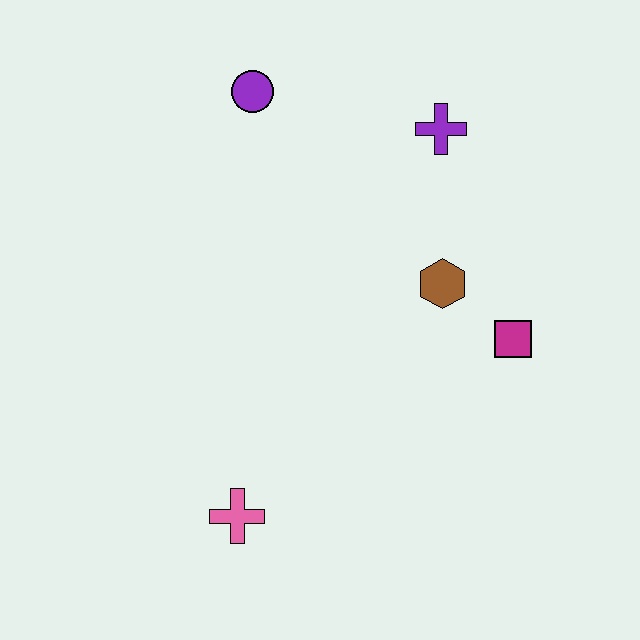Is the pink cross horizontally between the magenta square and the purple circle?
No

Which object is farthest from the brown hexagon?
The pink cross is farthest from the brown hexagon.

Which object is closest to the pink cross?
The brown hexagon is closest to the pink cross.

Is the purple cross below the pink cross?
No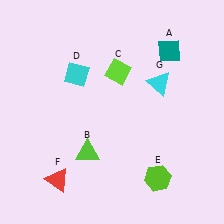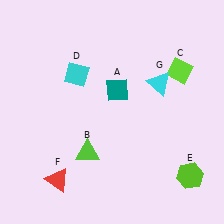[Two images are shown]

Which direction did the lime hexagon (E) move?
The lime hexagon (E) moved right.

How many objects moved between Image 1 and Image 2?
3 objects moved between the two images.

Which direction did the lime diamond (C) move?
The lime diamond (C) moved right.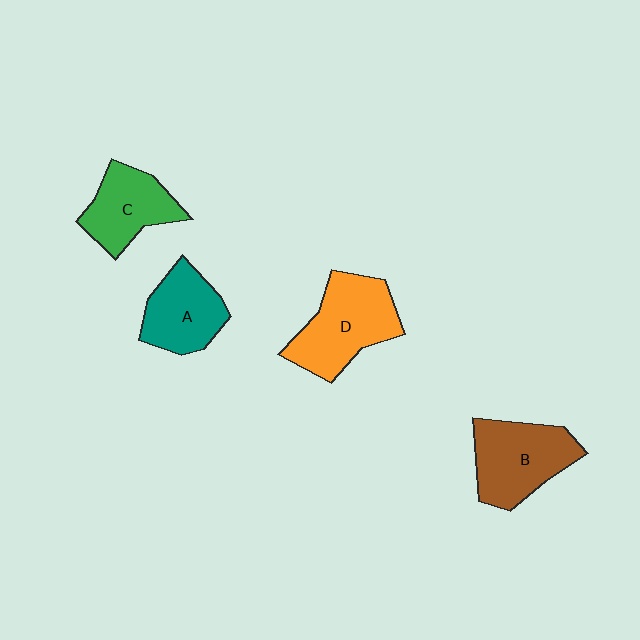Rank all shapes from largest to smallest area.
From largest to smallest: D (orange), B (brown), A (teal), C (green).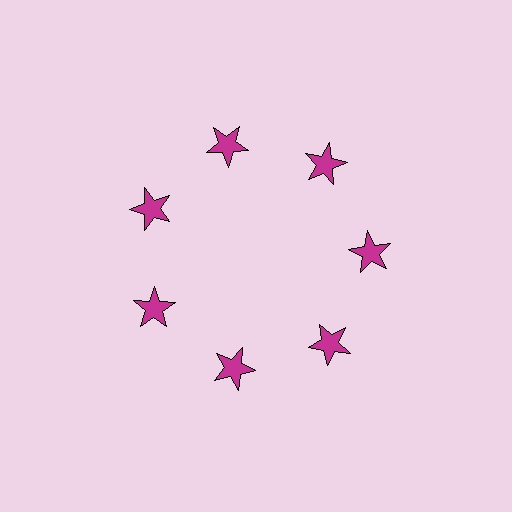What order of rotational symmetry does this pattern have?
This pattern has 7-fold rotational symmetry.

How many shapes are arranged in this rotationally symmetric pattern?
There are 7 shapes, arranged in 7 groups of 1.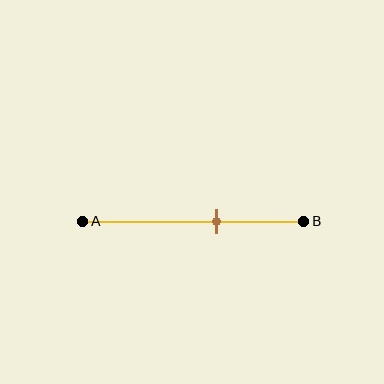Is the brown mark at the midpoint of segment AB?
No, the mark is at about 60% from A, not at the 50% midpoint.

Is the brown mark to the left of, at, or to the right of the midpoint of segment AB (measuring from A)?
The brown mark is to the right of the midpoint of segment AB.